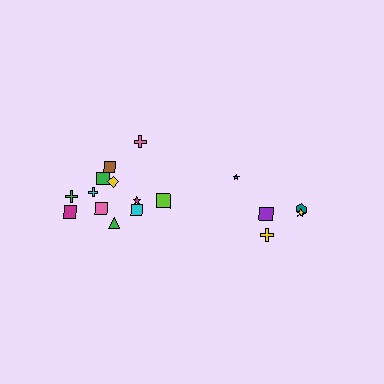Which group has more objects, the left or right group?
The left group.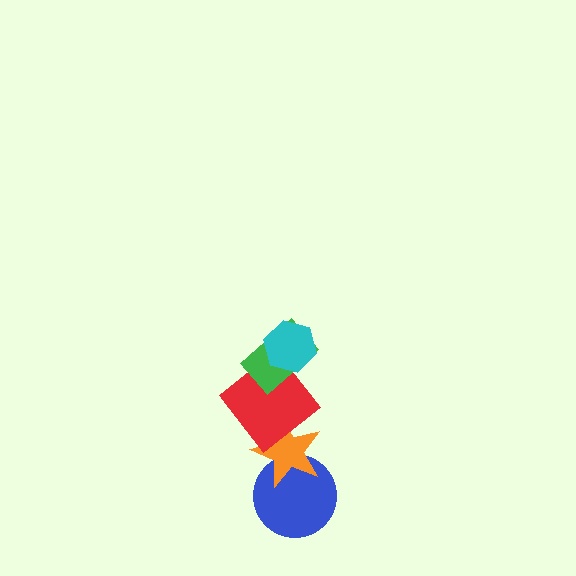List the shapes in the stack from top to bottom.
From top to bottom: the cyan hexagon, the green rectangle, the red diamond, the orange star, the blue circle.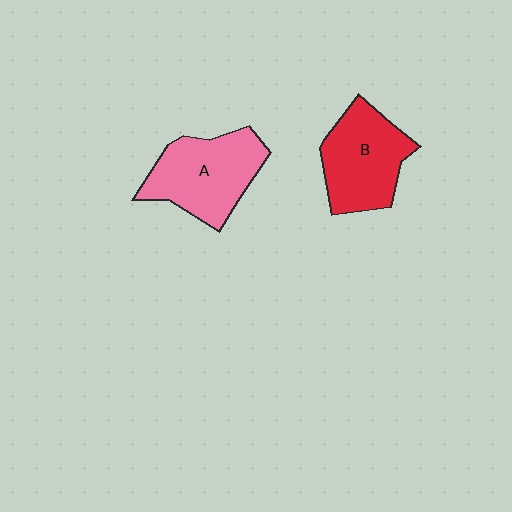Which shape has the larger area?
Shape A (pink).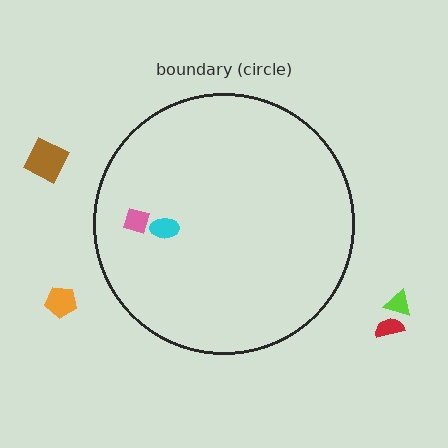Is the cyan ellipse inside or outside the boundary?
Inside.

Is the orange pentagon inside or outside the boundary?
Outside.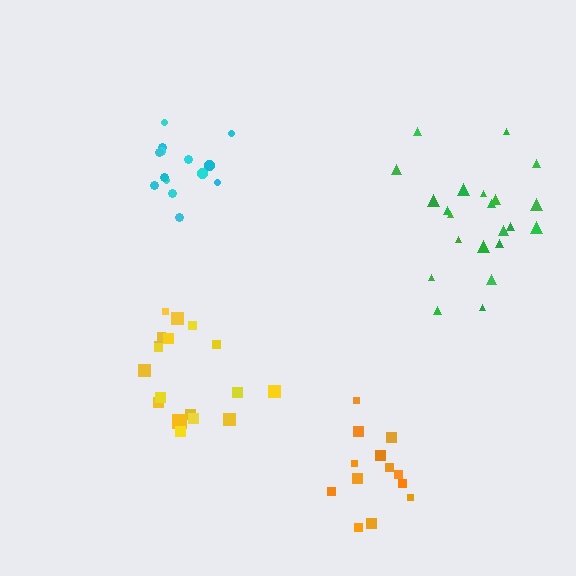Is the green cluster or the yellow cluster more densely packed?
Yellow.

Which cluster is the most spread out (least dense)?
Green.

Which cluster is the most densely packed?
Cyan.